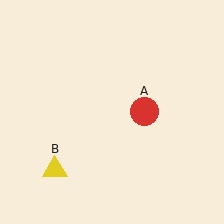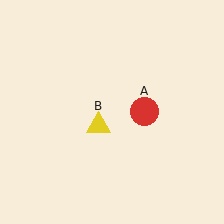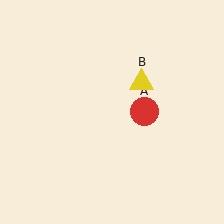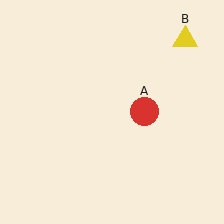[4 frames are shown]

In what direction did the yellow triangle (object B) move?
The yellow triangle (object B) moved up and to the right.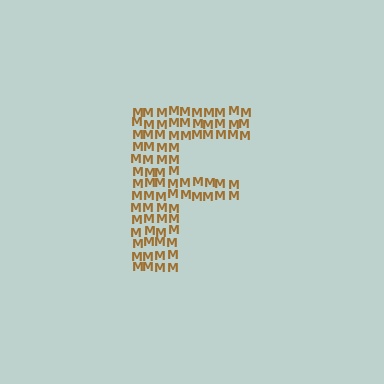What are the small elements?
The small elements are letter M's.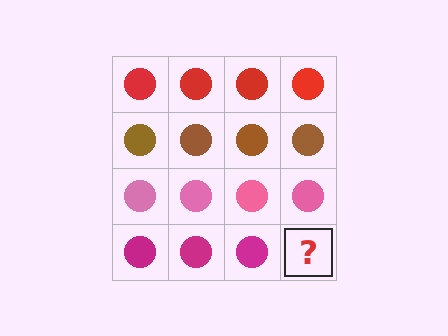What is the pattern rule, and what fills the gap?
The rule is that each row has a consistent color. The gap should be filled with a magenta circle.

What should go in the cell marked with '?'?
The missing cell should contain a magenta circle.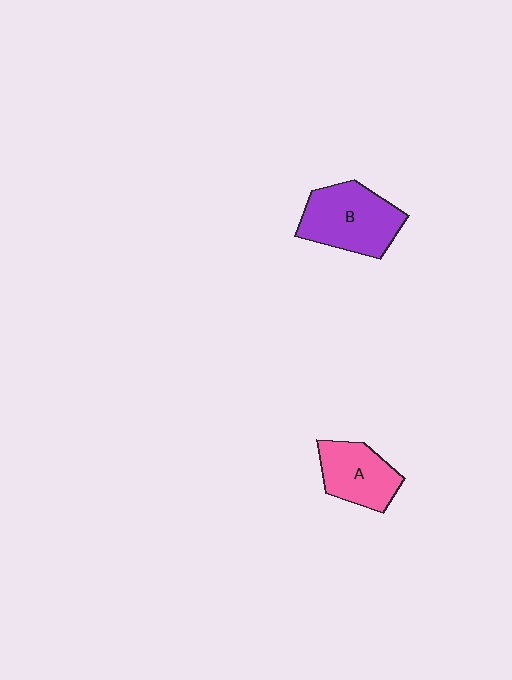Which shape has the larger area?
Shape B (purple).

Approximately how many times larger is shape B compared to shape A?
Approximately 1.4 times.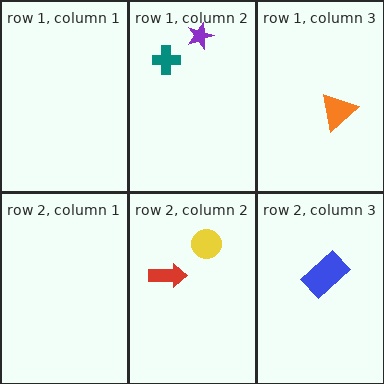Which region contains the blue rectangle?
The row 2, column 3 region.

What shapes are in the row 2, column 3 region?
The blue rectangle.